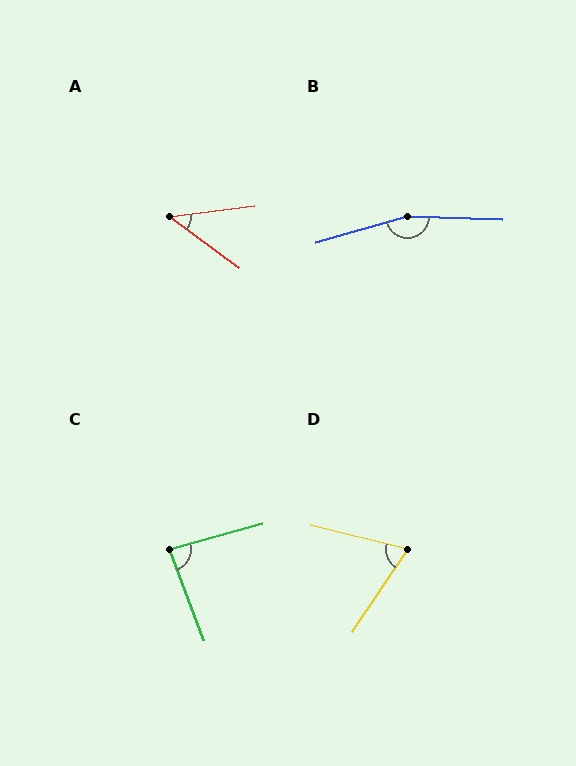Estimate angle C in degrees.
Approximately 84 degrees.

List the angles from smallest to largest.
A (44°), D (71°), C (84°), B (162°).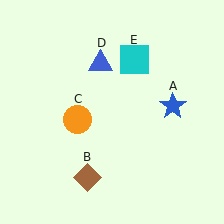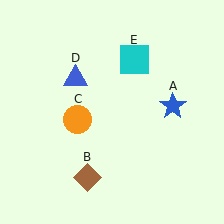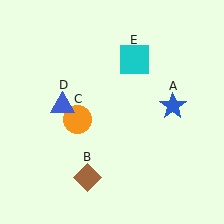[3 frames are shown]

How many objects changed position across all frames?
1 object changed position: blue triangle (object D).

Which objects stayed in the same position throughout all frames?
Blue star (object A) and brown diamond (object B) and orange circle (object C) and cyan square (object E) remained stationary.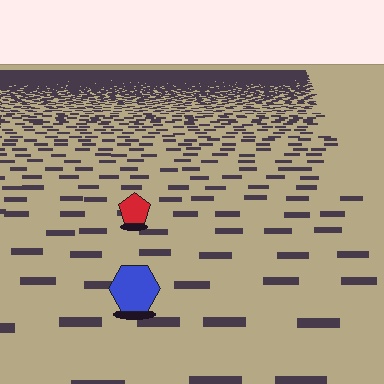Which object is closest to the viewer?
The blue hexagon is closest. The texture marks near it are larger and more spread out.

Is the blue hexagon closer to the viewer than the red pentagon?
Yes. The blue hexagon is closer — you can tell from the texture gradient: the ground texture is coarser near it.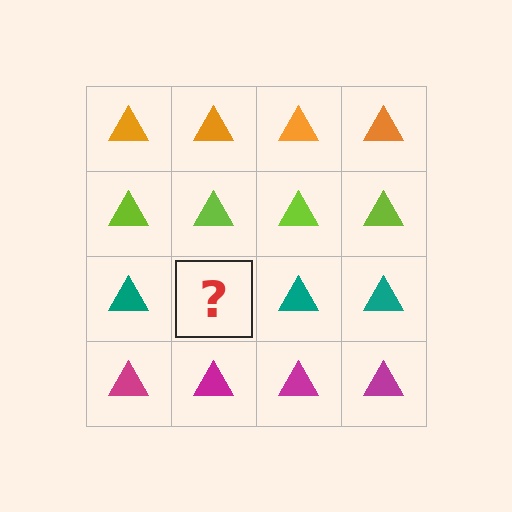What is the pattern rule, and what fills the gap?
The rule is that each row has a consistent color. The gap should be filled with a teal triangle.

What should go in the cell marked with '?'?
The missing cell should contain a teal triangle.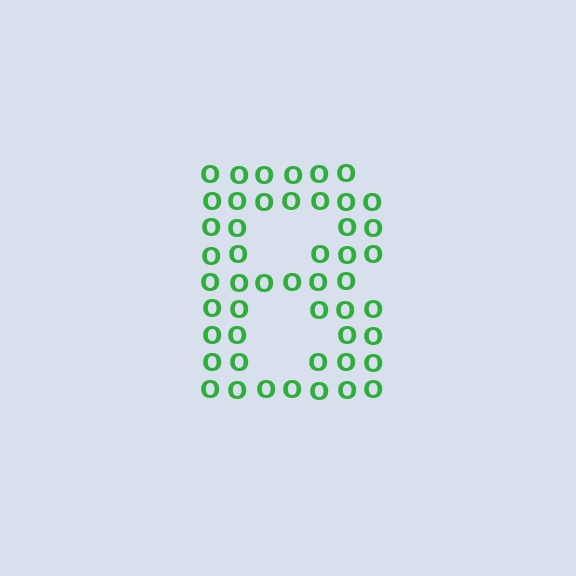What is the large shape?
The large shape is the letter B.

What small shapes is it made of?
It is made of small letter O's.